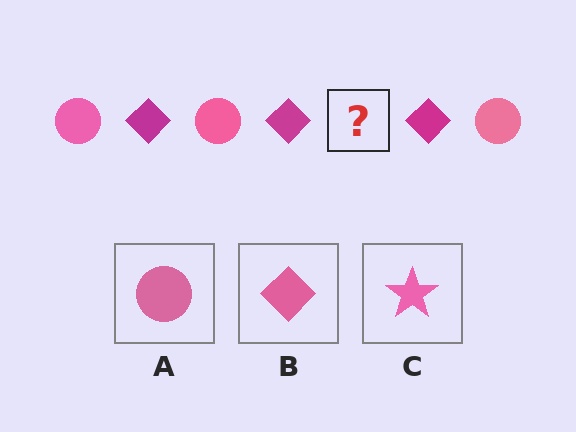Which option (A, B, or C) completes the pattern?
A.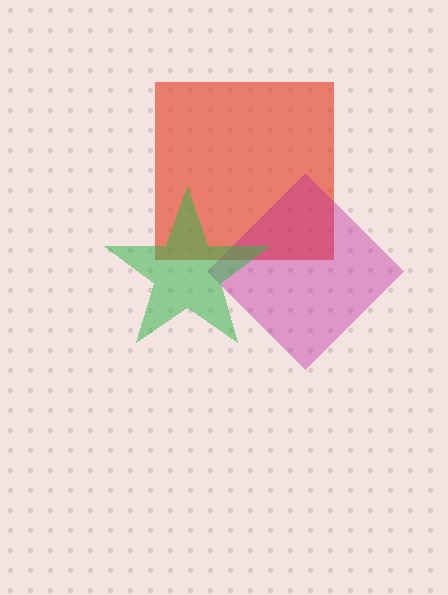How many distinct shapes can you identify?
There are 3 distinct shapes: a red square, a magenta diamond, a green star.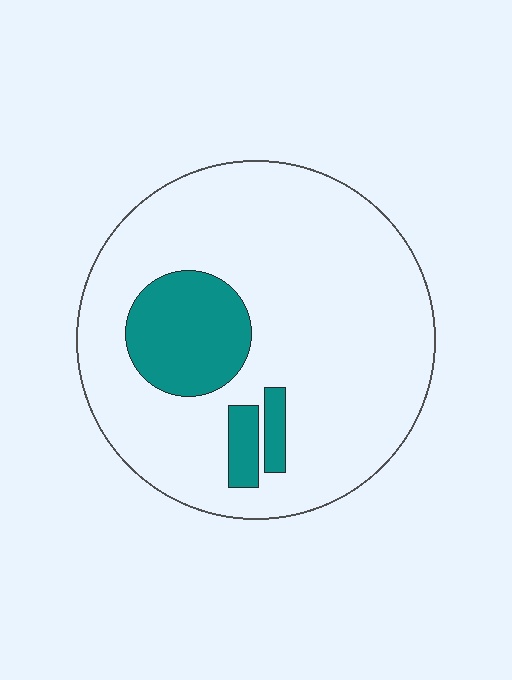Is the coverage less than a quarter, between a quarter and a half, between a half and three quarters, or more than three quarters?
Less than a quarter.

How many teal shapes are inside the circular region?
3.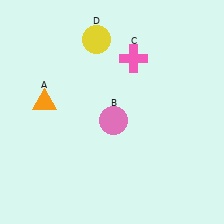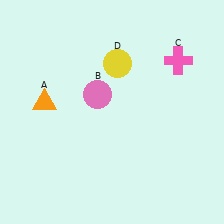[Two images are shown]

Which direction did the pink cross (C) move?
The pink cross (C) moved right.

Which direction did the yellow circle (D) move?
The yellow circle (D) moved down.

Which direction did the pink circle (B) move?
The pink circle (B) moved up.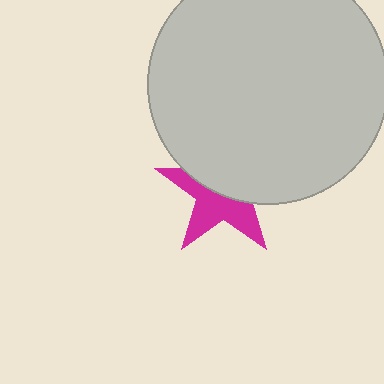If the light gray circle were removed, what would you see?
You would see the complete magenta star.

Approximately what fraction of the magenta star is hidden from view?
Roughly 51% of the magenta star is hidden behind the light gray circle.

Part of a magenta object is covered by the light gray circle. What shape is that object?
It is a star.